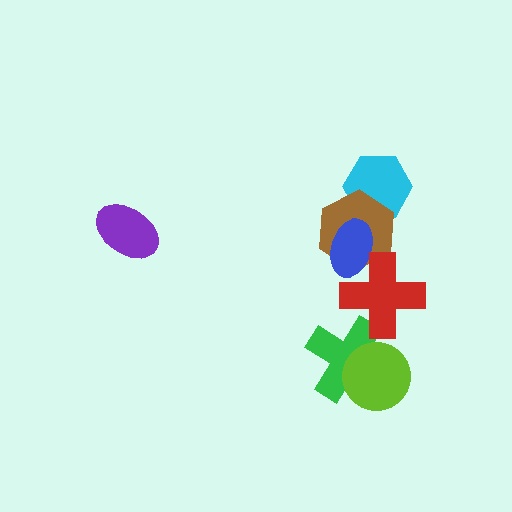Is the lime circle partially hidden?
No, no other shape covers it.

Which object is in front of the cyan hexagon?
The brown hexagon is in front of the cyan hexagon.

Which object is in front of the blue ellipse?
The red cross is in front of the blue ellipse.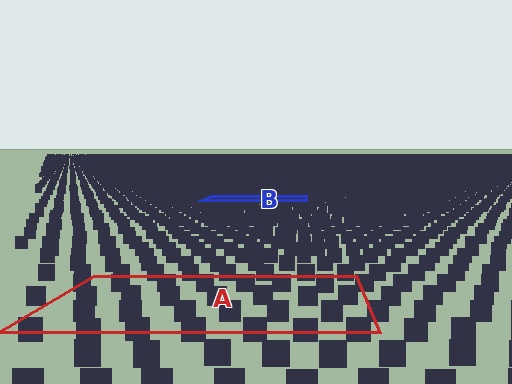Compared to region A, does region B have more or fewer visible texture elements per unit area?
Region B has more texture elements per unit area — they are packed more densely because it is farther away.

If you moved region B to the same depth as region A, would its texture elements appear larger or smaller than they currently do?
They would appear larger. At a closer depth, the same texture elements are projected at a bigger on-screen size.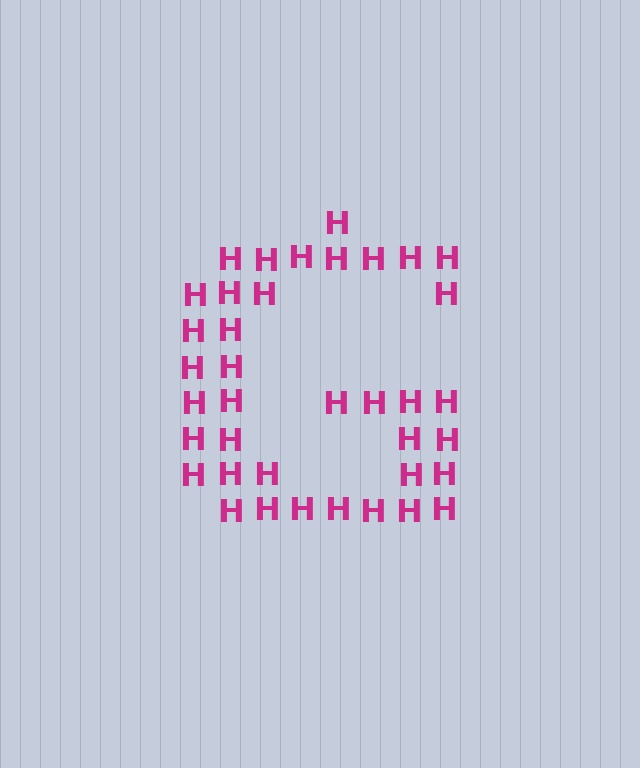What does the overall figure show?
The overall figure shows the letter G.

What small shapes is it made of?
It is made of small letter H's.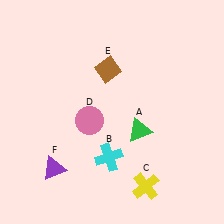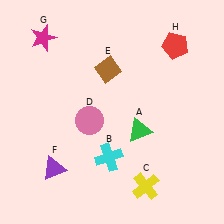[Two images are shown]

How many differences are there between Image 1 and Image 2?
There are 2 differences between the two images.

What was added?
A magenta star (G), a red pentagon (H) were added in Image 2.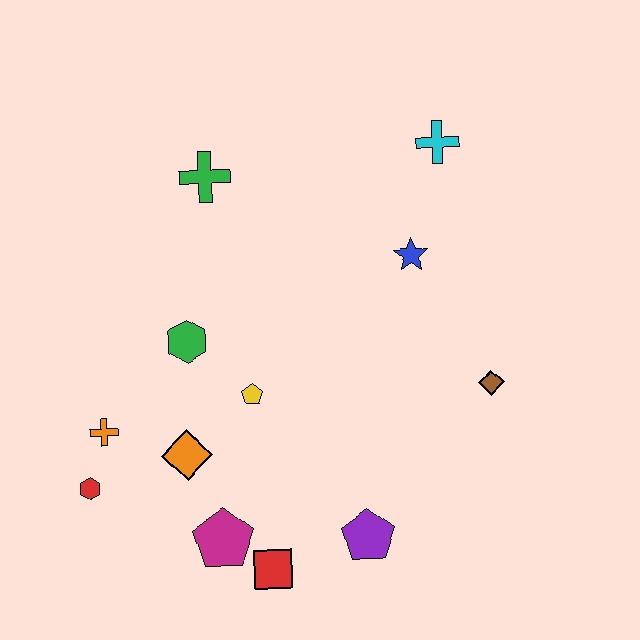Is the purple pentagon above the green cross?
No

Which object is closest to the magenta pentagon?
The red square is closest to the magenta pentagon.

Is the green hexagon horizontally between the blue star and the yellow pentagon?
No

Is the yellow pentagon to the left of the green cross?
No